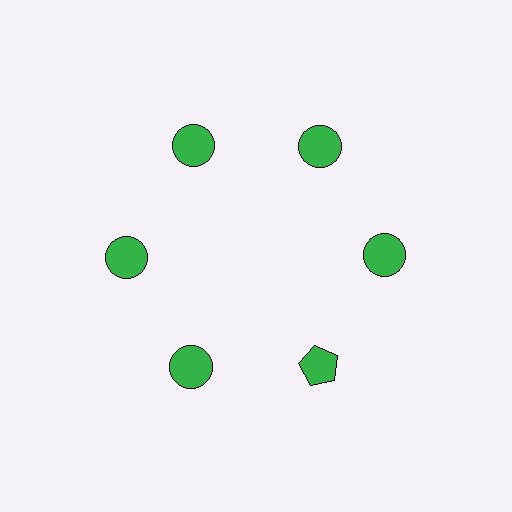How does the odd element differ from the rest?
It has a different shape: pentagon instead of circle.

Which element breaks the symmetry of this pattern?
The green pentagon at roughly the 5 o'clock position breaks the symmetry. All other shapes are green circles.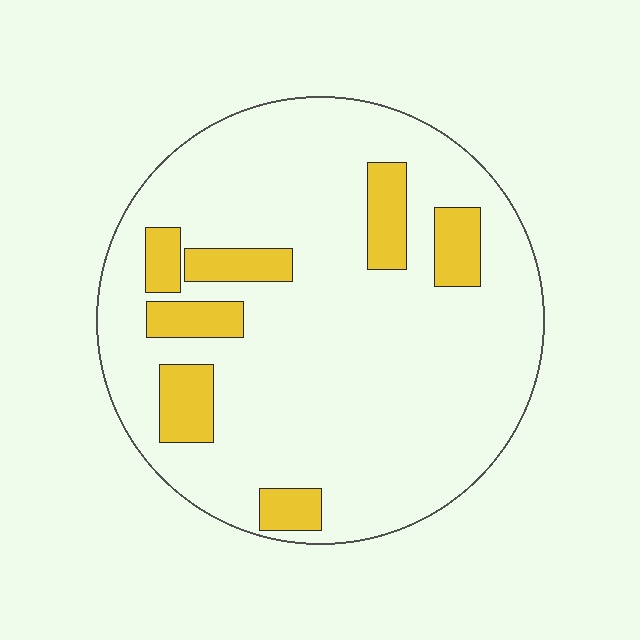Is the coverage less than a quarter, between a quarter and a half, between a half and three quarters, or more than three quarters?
Less than a quarter.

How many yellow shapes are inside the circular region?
7.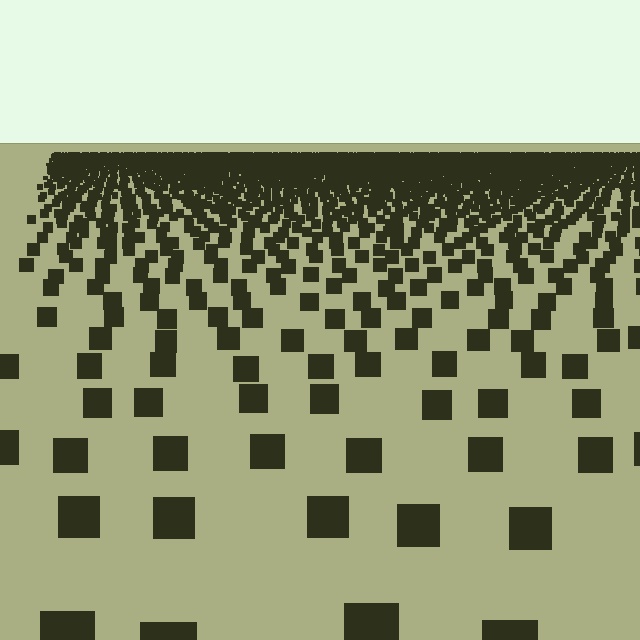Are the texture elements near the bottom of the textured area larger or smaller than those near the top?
Larger. Near the bottom, elements are closer to the viewer and appear at a bigger on-screen size.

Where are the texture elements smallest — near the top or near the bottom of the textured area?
Near the top.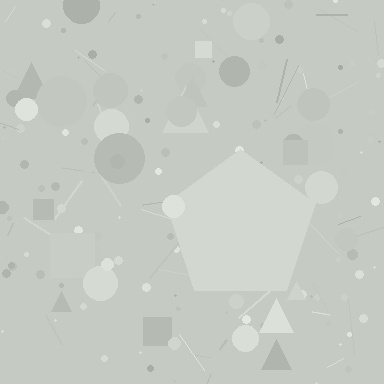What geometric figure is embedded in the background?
A pentagon is embedded in the background.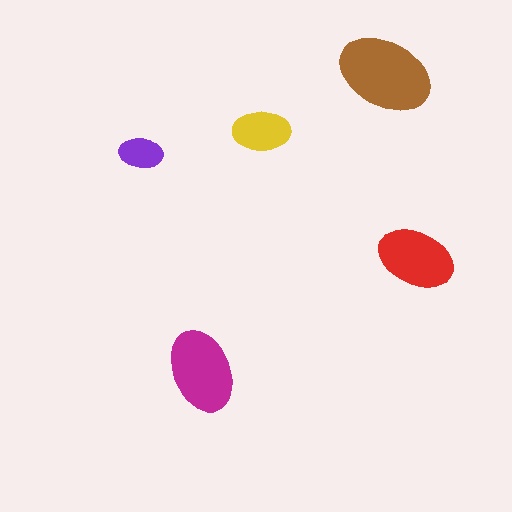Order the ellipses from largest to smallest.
the brown one, the magenta one, the red one, the yellow one, the purple one.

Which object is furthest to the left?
The purple ellipse is leftmost.